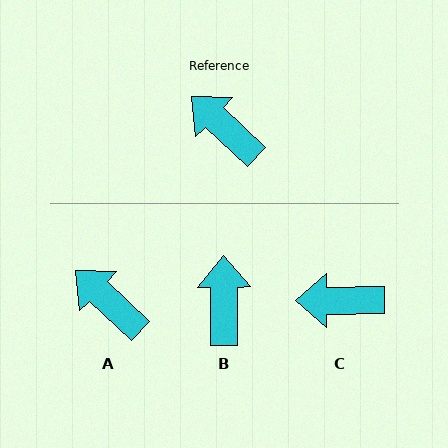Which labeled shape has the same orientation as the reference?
A.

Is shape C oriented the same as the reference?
No, it is off by about 44 degrees.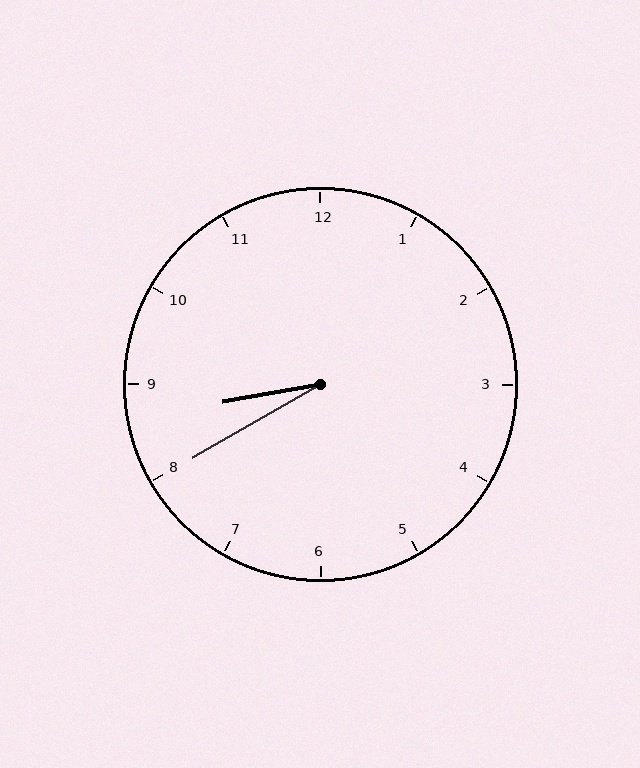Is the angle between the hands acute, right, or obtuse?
It is acute.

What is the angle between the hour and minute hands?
Approximately 20 degrees.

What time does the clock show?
8:40.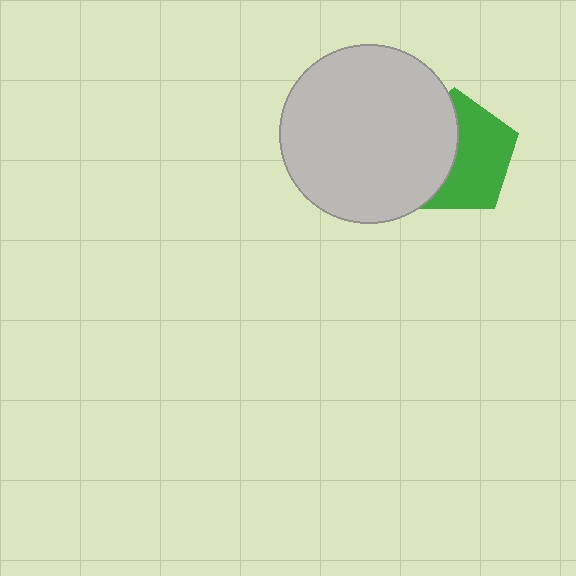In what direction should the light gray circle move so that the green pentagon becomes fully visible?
The light gray circle should move left. That is the shortest direction to clear the overlap and leave the green pentagon fully visible.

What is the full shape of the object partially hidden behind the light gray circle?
The partially hidden object is a green pentagon.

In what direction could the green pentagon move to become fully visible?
The green pentagon could move right. That would shift it out from behind the light gray circle entirely.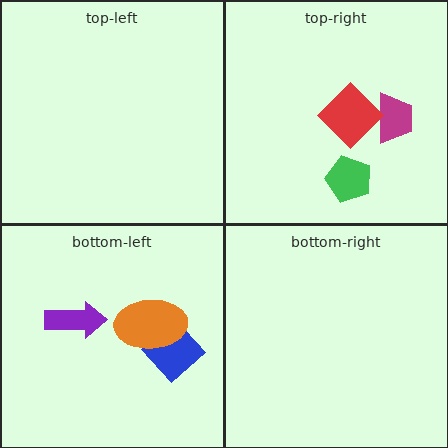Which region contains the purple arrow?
The bottom-left region.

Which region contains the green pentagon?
The top-right region.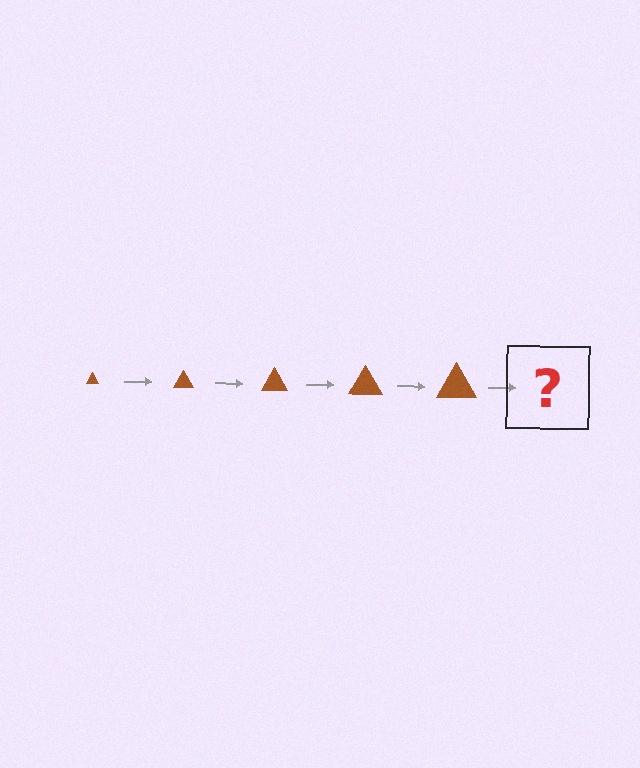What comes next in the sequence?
The next element should be a brown triangle, larger than the previous one.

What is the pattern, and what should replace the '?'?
The pattern is that the triangle gets progressively larger each step. The '?' should be a brown triangle, larger than the previous one.